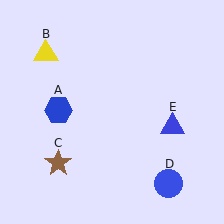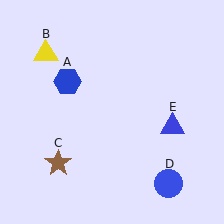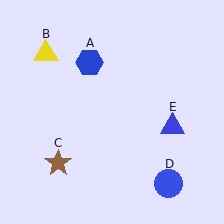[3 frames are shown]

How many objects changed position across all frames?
1 object changed position: blue hexagon (object A).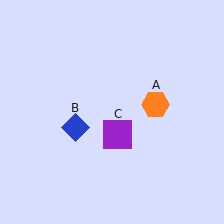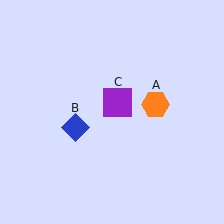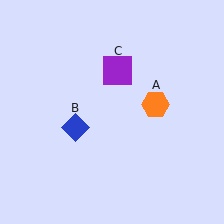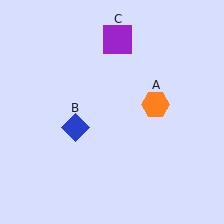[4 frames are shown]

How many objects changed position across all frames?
1 object changed position: purple square (object C).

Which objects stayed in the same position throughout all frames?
Orange hexagon (object A) and blue diamond (object B) remained stationary.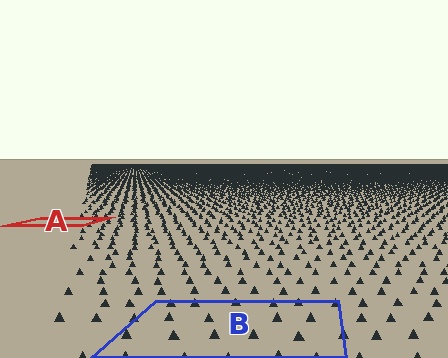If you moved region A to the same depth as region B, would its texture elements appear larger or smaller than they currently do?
They would appear larger. At a closer depth, the same texture elements are projected at a bigger on-screen size.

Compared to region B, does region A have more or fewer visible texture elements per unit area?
Region A has more texture elements per unit area — they are packed more densely because it is farther away.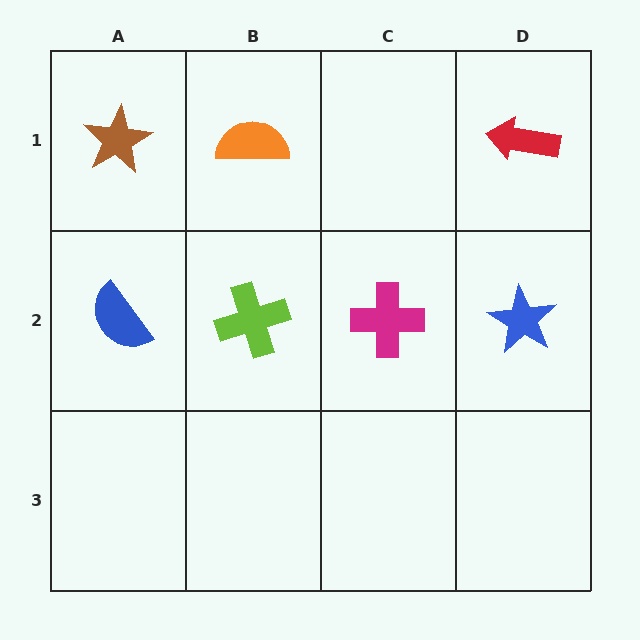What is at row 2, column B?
A lime cross.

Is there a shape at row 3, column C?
No, that cell is empty.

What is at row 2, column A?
A blue semicircle.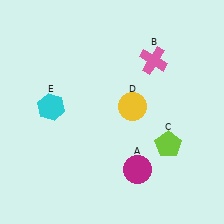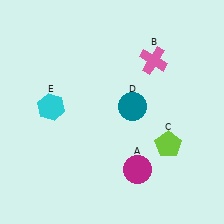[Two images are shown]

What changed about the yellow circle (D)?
In Image 1, D is yellow. In Image 2, it changed to teal.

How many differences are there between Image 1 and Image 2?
There is 1 difference between the two images.